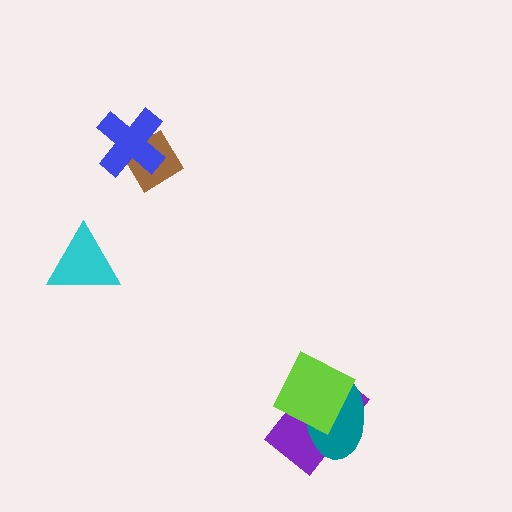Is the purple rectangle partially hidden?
Yes, it is partially covered by another shape.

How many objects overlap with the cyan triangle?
0 objects overlap with the cyan triangle.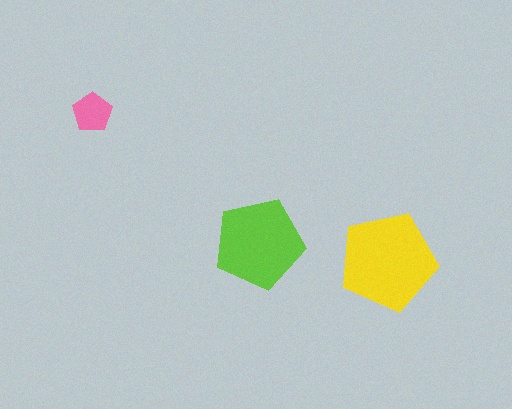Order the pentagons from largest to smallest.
the yellow one, the lime one, the pink one.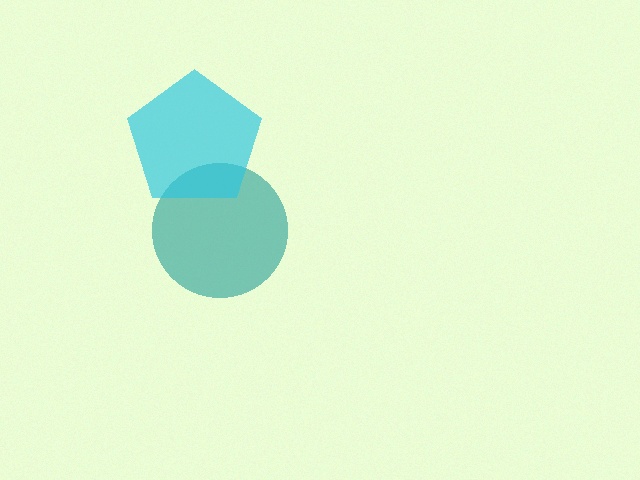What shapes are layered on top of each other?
The layered shapes are: a teal circle, a cyan pentagon.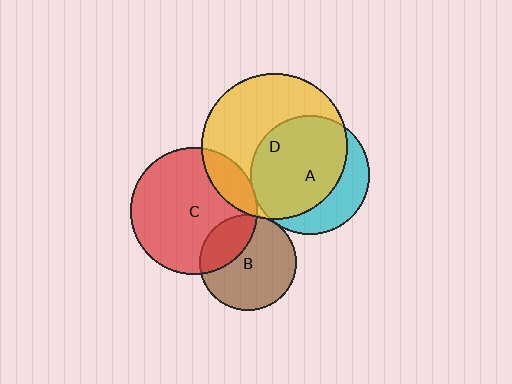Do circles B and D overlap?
Yes.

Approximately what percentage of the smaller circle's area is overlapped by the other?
Approximately 5%.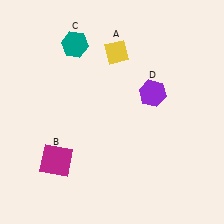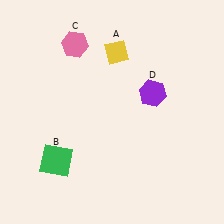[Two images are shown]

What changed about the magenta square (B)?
In Image 1, B is magenta. In Image 2, it changed to green.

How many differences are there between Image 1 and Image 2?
There are 2 differences between the two images.